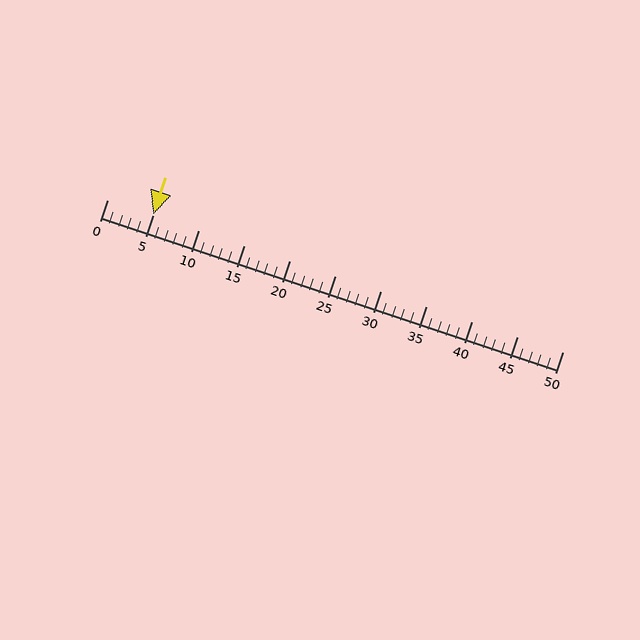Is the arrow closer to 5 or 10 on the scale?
The arrow is closer to 5.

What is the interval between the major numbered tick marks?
The major tick marks are spaced 5 units apart.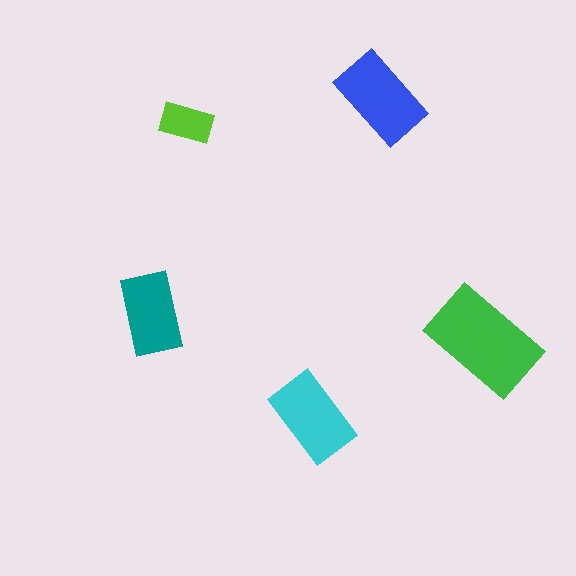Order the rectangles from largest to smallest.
the green one, the blue one, the cyan one, the teal one, the lime one.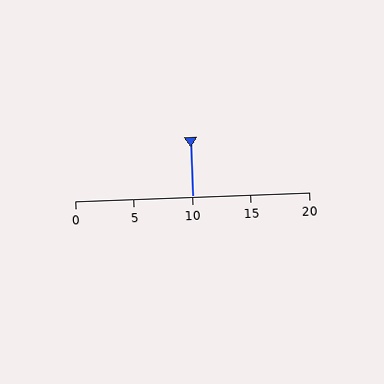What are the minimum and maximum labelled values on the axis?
The axis runs from 0 to 20.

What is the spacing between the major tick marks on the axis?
The major ticks are spaced 5 apart.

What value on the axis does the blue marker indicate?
The marker indicates approximately 10.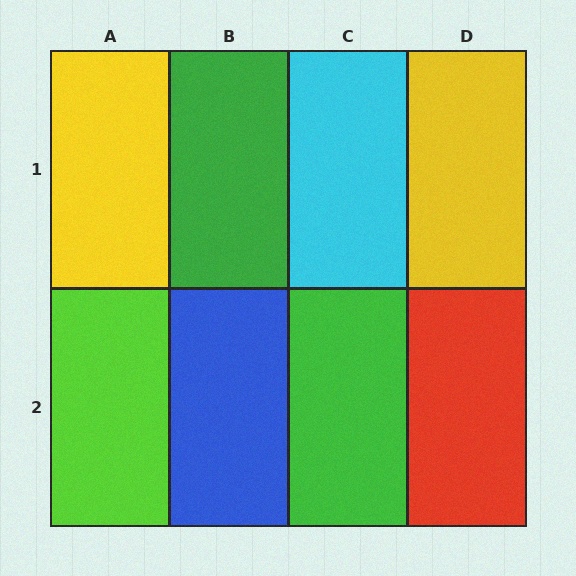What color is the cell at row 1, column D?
Yellow.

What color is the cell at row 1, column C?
Cyan.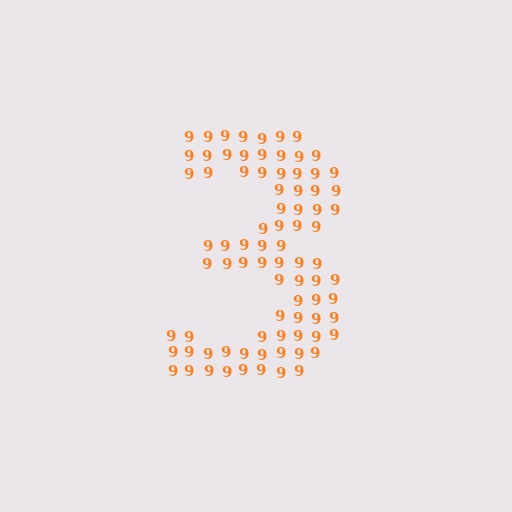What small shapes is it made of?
It is made of small digit 9's.